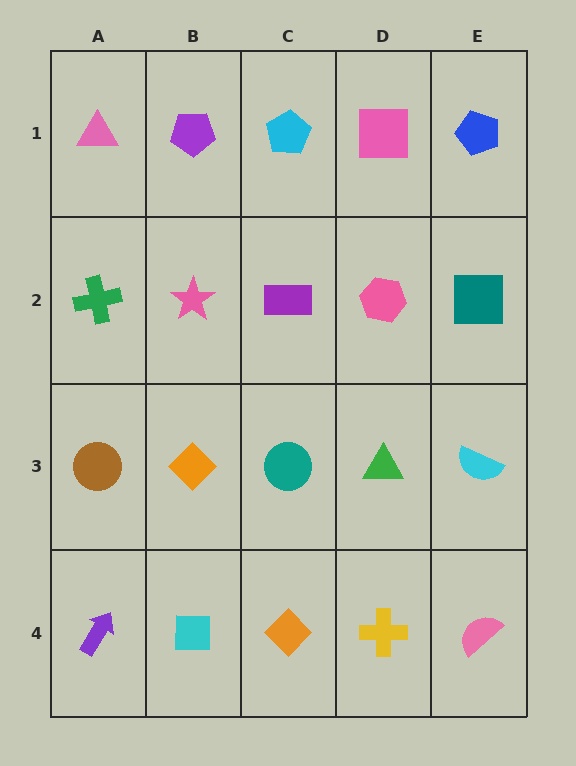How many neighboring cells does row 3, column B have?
4.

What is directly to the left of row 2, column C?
A pink star.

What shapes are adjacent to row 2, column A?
A pink triangle (row 1, column A), a brown circle (row 3, column A), a pink star (row 2, column B).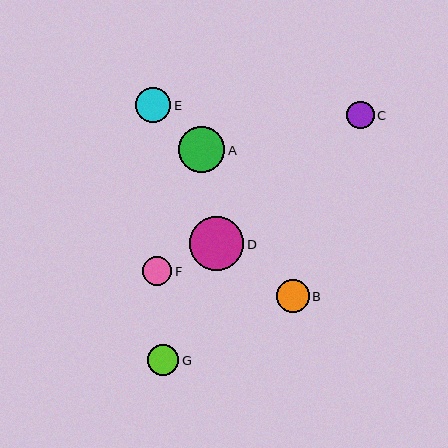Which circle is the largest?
Circle D is the largest with a size of approximately 55 pixels.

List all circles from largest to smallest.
From largest to smallest: D, A, E, B, G, F, C.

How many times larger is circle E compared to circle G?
Circle E is approximately 1.1 times the size of circle G.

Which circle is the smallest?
Circle C is the smallest with a size of approximately 28 pixels.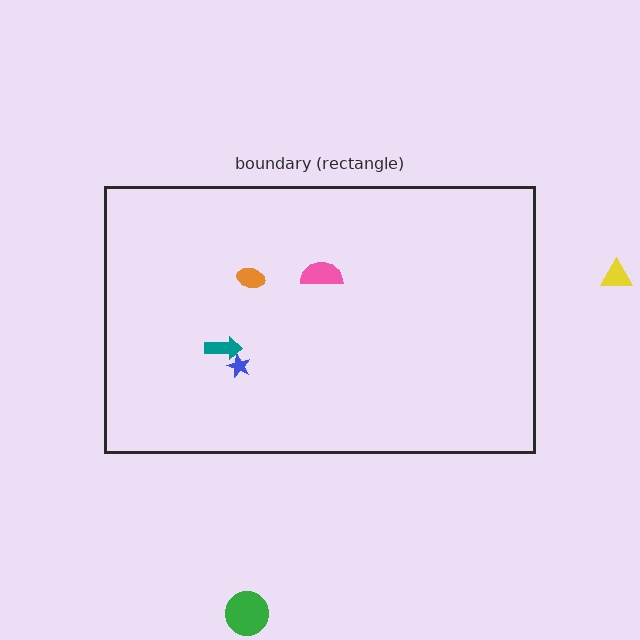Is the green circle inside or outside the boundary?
Outside.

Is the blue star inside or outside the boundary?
Inside.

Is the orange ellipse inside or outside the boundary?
Inside.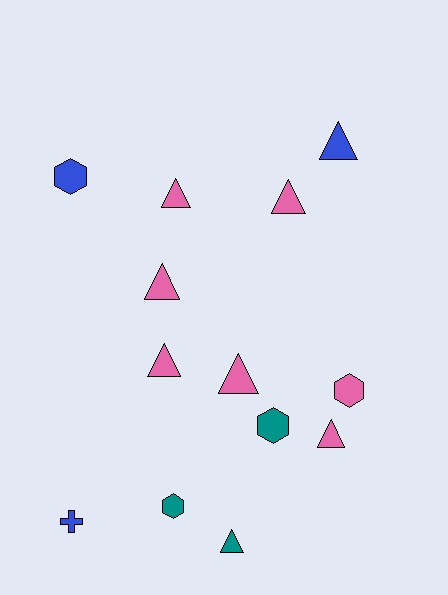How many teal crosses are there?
There are no teal crosses.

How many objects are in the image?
There are 13 objects.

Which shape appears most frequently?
Triangle, with 8 objects.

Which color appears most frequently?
Pink, with 7 objects.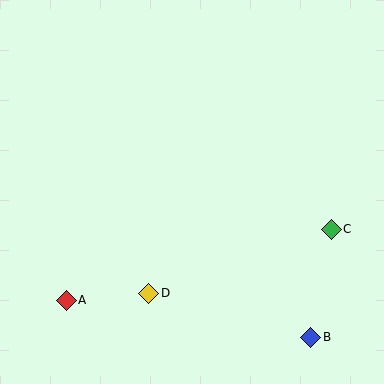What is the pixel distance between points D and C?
The distance between D and C is 193 pixels.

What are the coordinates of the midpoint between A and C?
The midpoint between A and C is at (199, 265).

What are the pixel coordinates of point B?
Point B is at (311, 337).